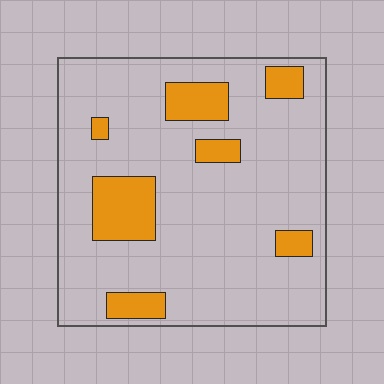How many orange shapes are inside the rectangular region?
7.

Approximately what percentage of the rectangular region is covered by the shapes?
Approximately 15%.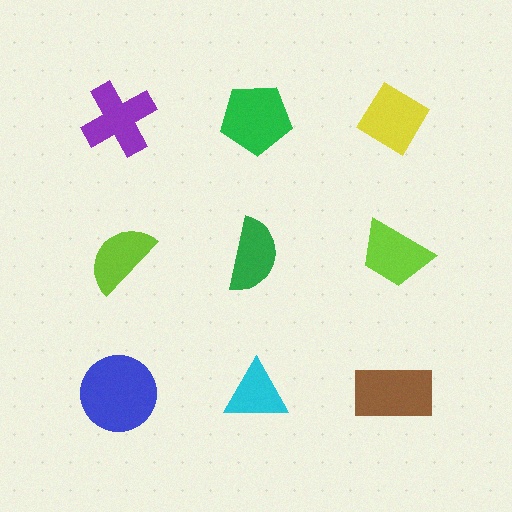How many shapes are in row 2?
3 shapes.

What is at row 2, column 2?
A green semicircle.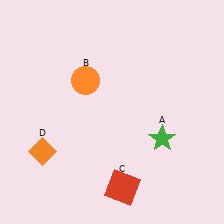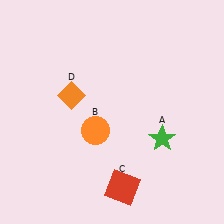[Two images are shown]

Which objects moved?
The objects that moved are: the orange circle (B), the orange diamond (D).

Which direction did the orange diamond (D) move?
The orange diamond (D) moved up.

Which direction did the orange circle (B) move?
The orange circle (B) moved down.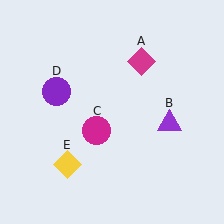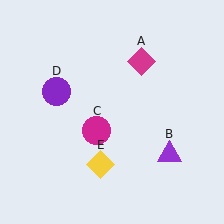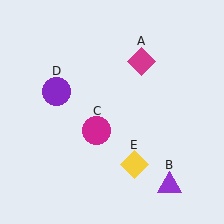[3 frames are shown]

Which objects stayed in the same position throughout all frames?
Magenta diamond (object A) and magenta circle (object C) and purple circle (object D) remained stationary.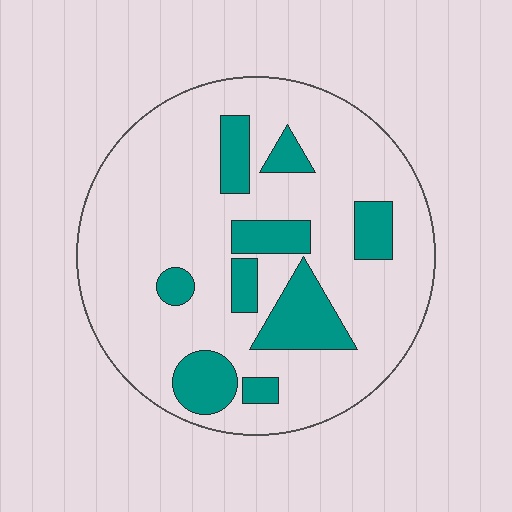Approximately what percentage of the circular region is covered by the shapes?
Approximately 20%.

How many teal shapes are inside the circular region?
9.